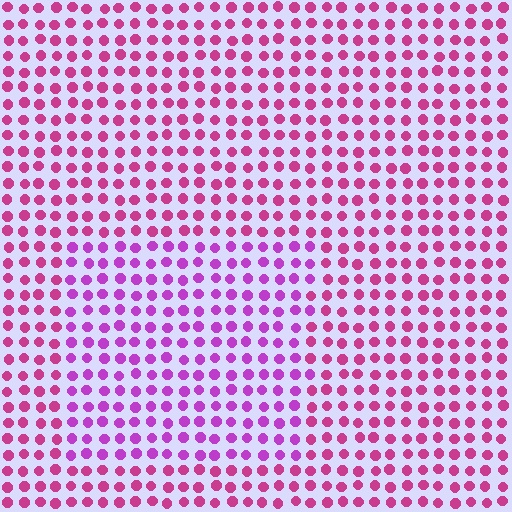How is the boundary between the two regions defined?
The boundary is defined purely by a slight shift in hue (about 30 degrees). Spacing, size, and orientation are identical on both sides.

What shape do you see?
I see a rectangle.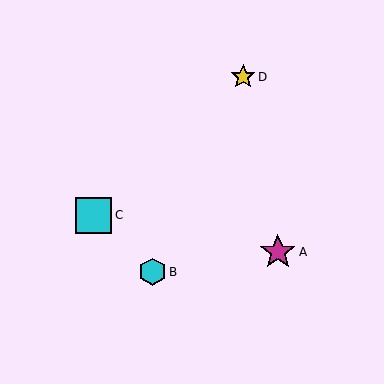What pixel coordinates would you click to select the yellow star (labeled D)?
Click at (243, 77) to select the yellow star D.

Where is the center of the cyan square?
The center of the cyan square is at (94, 215).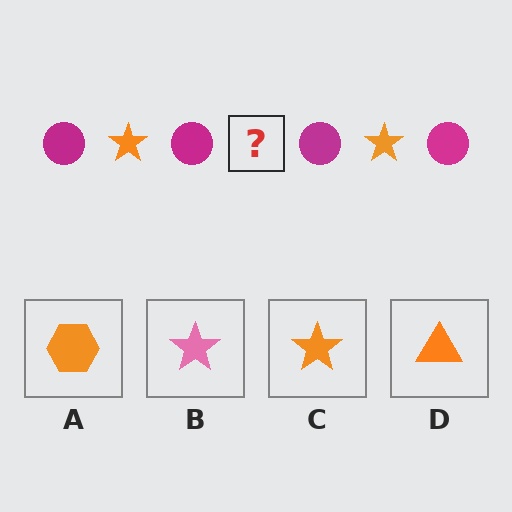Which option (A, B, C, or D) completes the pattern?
C.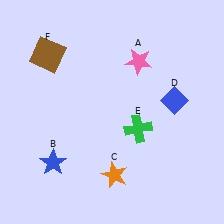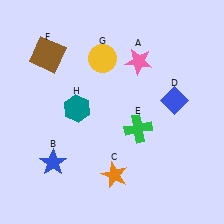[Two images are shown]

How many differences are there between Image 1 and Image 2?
There are 2 differences between the two images.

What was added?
A yellow circle (G), a teal hexagon (H) were added in Image 2.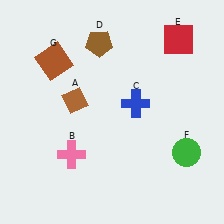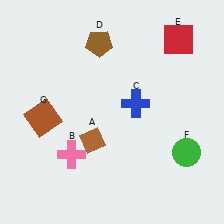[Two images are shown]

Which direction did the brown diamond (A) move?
The brown diamond (A) moved down.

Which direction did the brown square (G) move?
The brown square (G) moved down.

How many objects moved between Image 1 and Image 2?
2 objects moved between the two images.